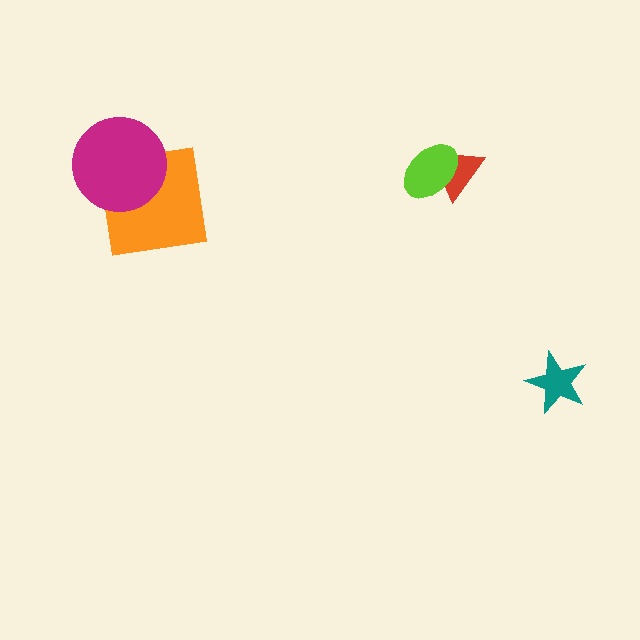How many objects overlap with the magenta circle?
1 object overlaps with the magenta circle.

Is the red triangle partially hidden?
Yes, it is partially covered by another shape.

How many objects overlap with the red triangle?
1 object overlaps with the red triangle.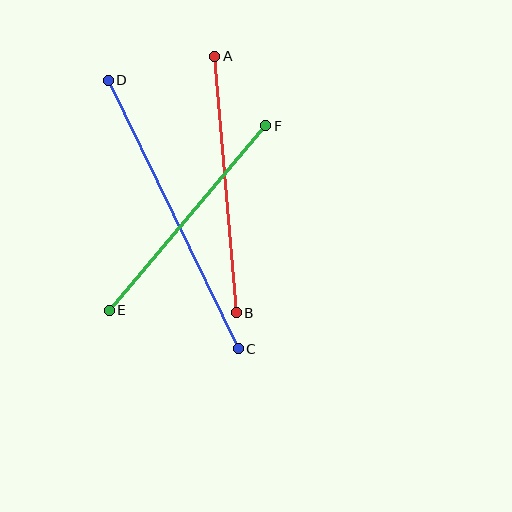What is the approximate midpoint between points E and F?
The midpoint is at approximately (188, 218) pixels.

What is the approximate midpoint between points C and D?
The midpoint is at approximately (173, 214) pixels.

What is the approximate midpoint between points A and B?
The midpoint is at approximately (226, 184) pixels.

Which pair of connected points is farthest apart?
Points C and D are farthest apart.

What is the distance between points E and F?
The distance is approximately 242 pixels.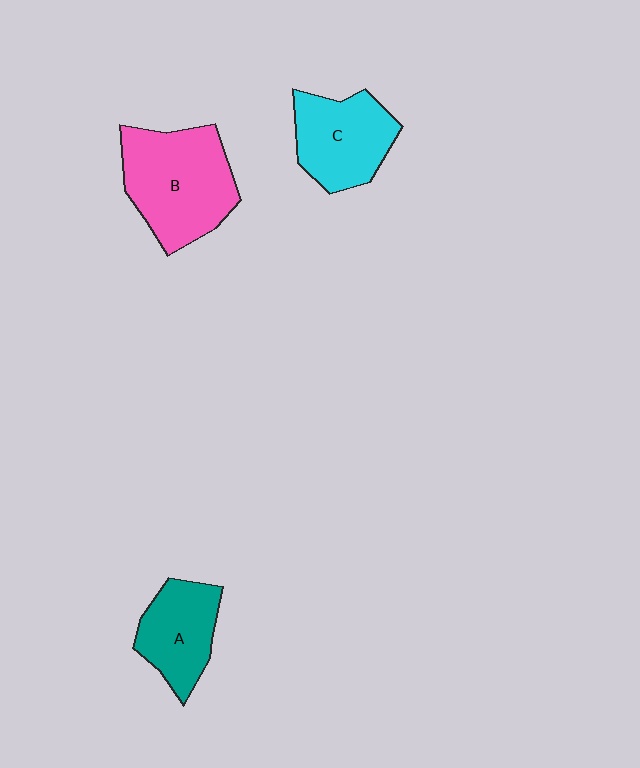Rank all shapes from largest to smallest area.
From largest to smallest: B (pink), C (cyan), A (teal).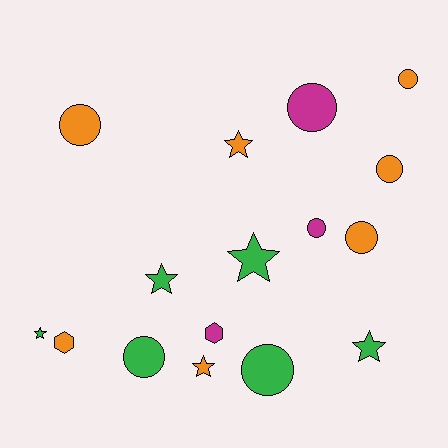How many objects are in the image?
There are 16 objects.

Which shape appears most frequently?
Circle, with 8 objects.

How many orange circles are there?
There are 4 orange circles.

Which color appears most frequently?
Orange, with 7 objects.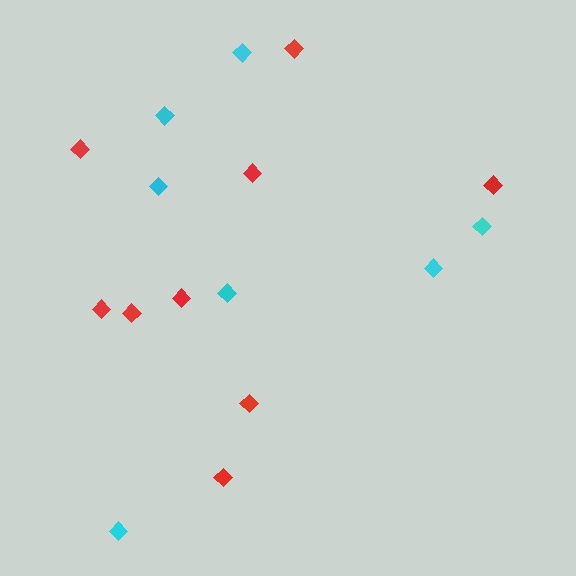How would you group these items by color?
There are 2 groups: one group of cyan diamonds (7) and one group of red diamonds (9).